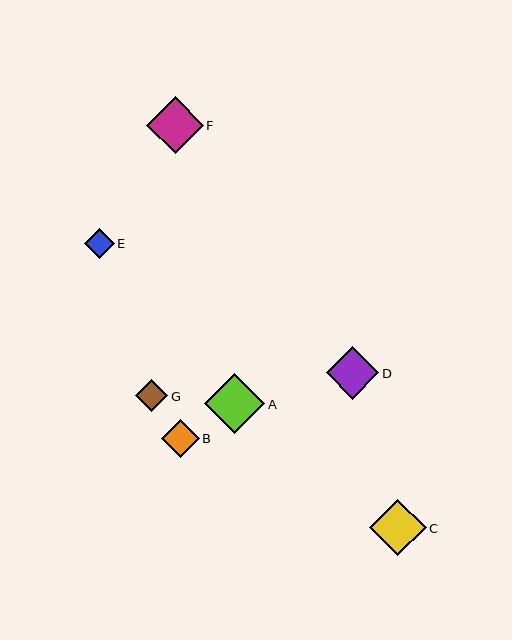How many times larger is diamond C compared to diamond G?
Diamond C is approximately 1.7 times the size of diamond G.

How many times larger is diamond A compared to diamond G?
Diamond A is approximately 1.8 times the size of diamond G.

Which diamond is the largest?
Diamond A is the largest with a size of approximately 60 pixels.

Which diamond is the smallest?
Diamond E is the smallest with a size of approximately 30 pixels.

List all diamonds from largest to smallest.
From largest to smallest: A, F, C, D, B, G, E.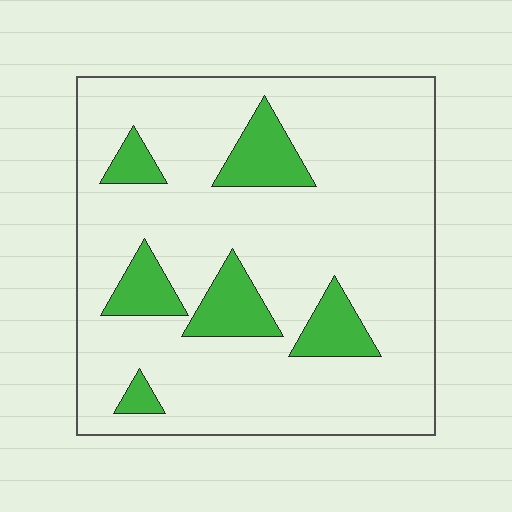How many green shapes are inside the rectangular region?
6.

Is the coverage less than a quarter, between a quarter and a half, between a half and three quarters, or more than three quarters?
Less than a quarter.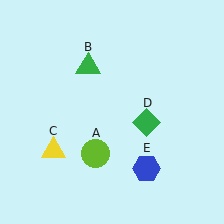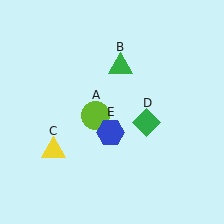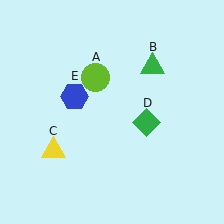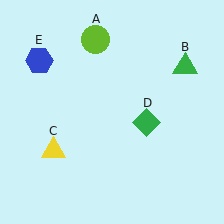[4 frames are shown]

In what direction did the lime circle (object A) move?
The lime circle (object A) moved up.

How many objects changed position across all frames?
3 objects changed position: lime circle (object A), green triangle (object B), blue hexagon (object E).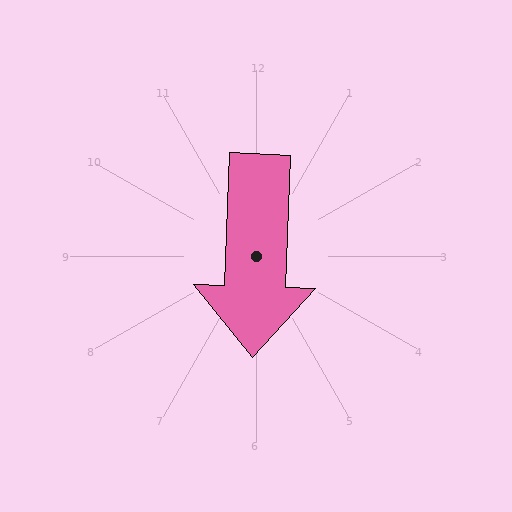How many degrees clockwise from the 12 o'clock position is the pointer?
Approximately 182 degrees.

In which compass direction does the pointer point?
South.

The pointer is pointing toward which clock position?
Roughly 6 o'clock.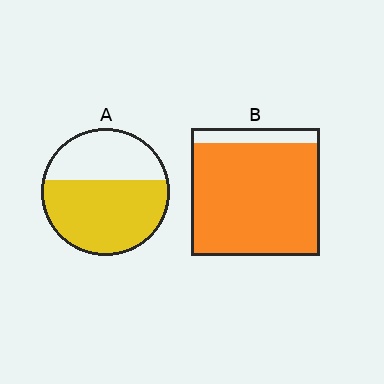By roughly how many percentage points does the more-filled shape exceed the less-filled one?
By roughly 25 percentage points (B over A).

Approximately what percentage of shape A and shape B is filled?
A is approximately 60% and B is approximately 90%.